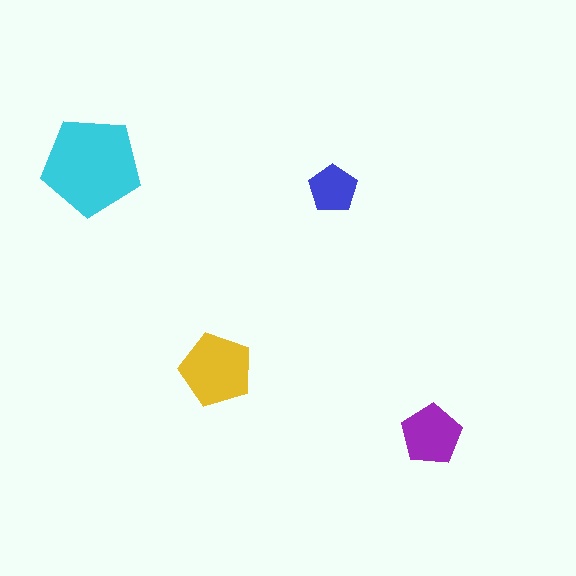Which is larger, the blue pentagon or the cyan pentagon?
The cyan one.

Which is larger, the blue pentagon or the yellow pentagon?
The yellow one.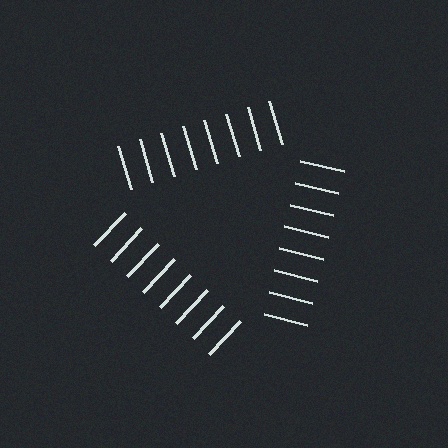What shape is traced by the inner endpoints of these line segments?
An illusory triangle — the line segments terminate on its edges but no continuous stroke is drawn.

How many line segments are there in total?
24 — 8 along each of the 3 edges.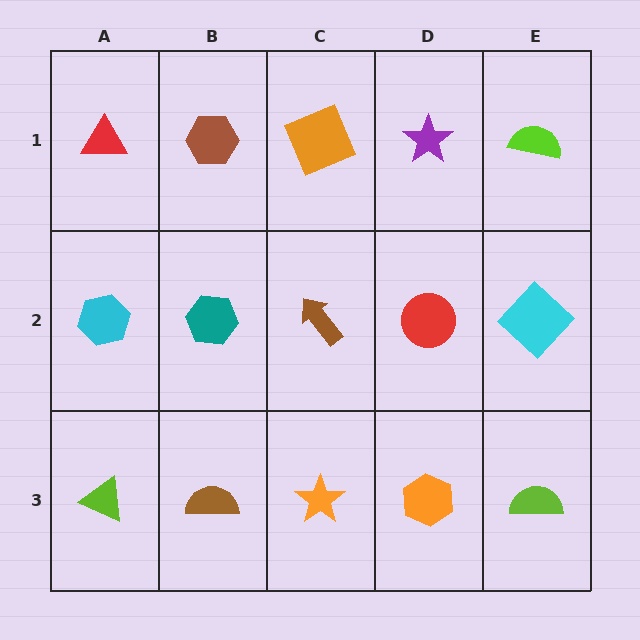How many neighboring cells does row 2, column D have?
4.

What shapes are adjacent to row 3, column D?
A red circle (row 2, column D), an orange star (row 3, column C), a lime semicircle (row 3, column E).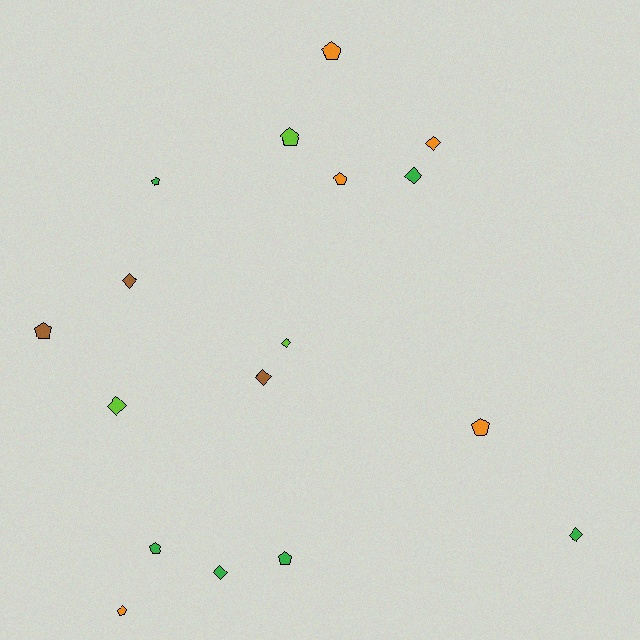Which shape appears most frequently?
Pentagon, with 9 objects.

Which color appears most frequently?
Green, with 6 objects.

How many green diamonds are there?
There are 3 green diamonds.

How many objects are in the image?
There are 17 objects.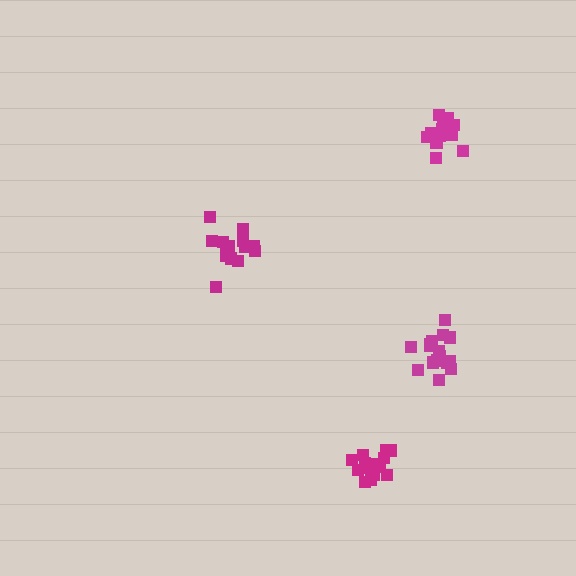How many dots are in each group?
Group 1: 17 dots, Group 2: 15 dots, Group 3: 13 dots, Group 4: 14 dots (59 total).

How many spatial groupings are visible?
There are 4 spatial groupings.